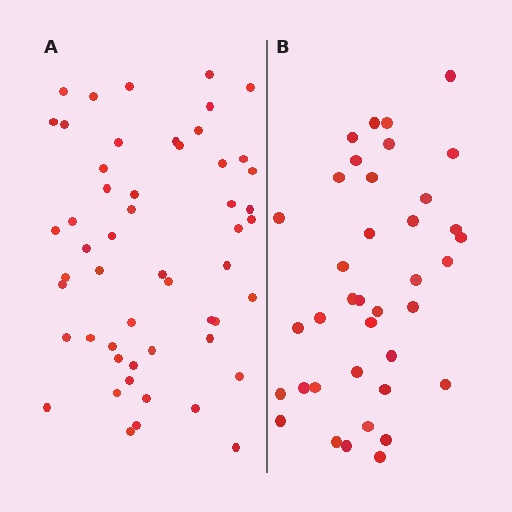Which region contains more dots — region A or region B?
Region A (the left region) has more dots.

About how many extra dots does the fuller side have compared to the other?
Region A has approximately 15 more dots than region B.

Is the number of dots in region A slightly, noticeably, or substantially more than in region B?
Region A has noticeably more, but not dramatically so. The ratio is roughly 1.4 to 1.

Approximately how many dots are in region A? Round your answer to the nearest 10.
About 50 dots. (The exact count is 53, which rounds to 50.)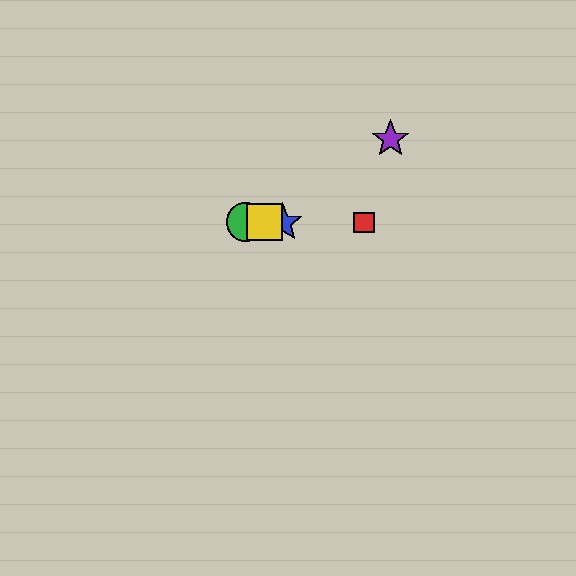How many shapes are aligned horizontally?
4 shapes (the red square, the blue star, the green circle, the yellow square) are aligned horizontally.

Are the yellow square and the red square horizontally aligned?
Yes, both are at y≈222.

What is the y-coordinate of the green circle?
The green circle is at y≈222.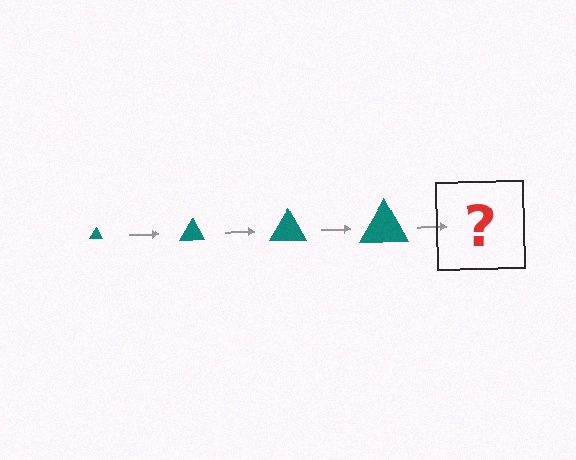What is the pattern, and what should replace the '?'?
The pattern is that the triangle gets progressively larger each step. The '?' should be a teal triangle, larger than the previous one.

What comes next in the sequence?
The next element should be a teal triangle, larger than the previous one.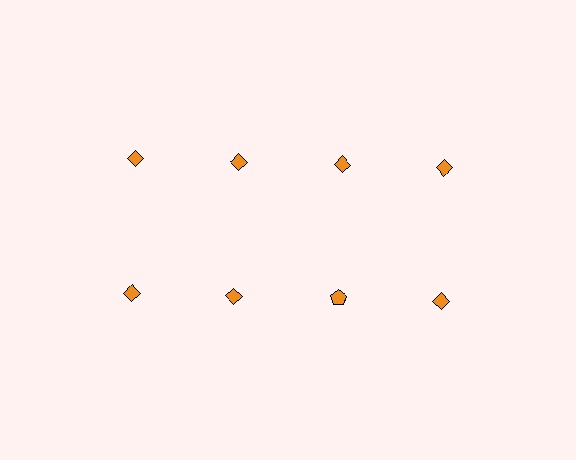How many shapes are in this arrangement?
There are 8 shapes arranged in a grid pattern.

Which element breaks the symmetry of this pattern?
The orange pentagon in the second row, center column breaks the symmetry. All other shapes are orange diamonds.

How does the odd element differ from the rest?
It has a different shape: pentagon instead of diamond.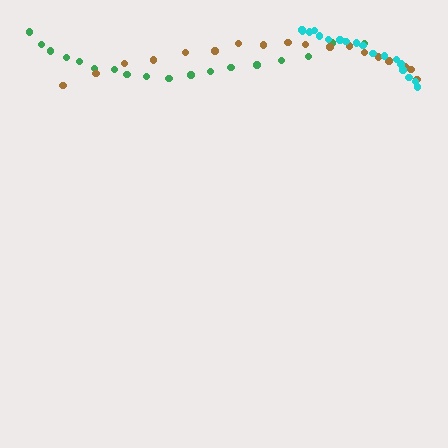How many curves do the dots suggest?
There are 3 distinct paths.